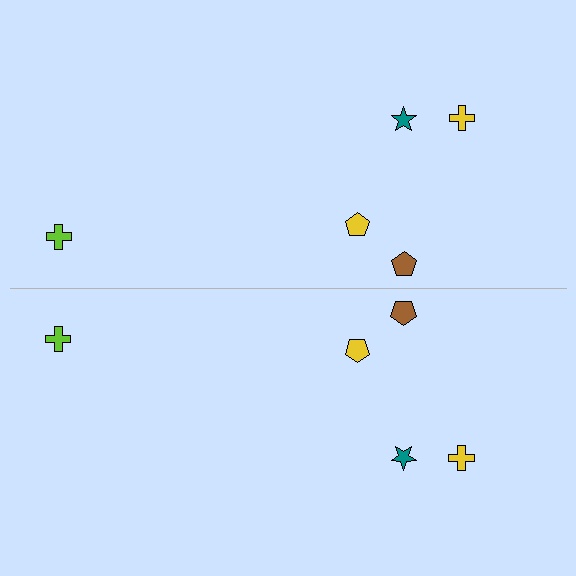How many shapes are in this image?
There are 10 shapes in this image.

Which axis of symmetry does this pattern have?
The pattern has a horizontal axis of symmetry running through the center of the image.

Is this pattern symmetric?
Yes, this pattern has bilateral (reflection) symmetry.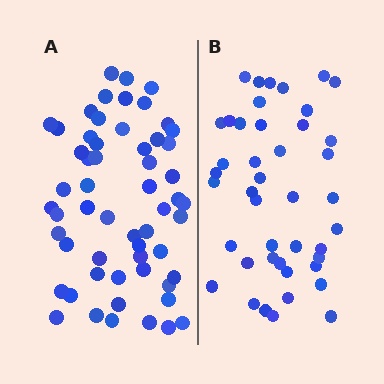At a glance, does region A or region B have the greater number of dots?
Region A (the left region) has more dots.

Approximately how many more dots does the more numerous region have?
Region A has approximately 15 more dots than region B.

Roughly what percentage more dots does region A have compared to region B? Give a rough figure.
About 35% more.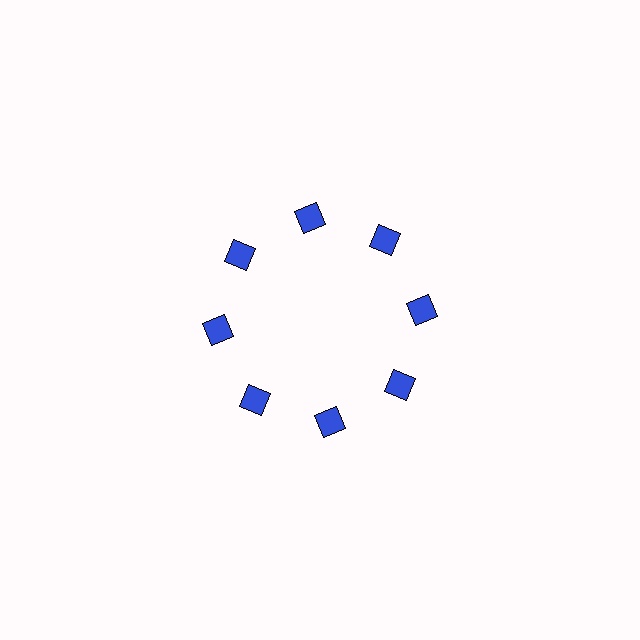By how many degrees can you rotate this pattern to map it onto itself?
The pattern maps onto itself every 45 degrees of rotation.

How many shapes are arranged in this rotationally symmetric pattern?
There are 8 shapes, arranged in 8 groups of 1.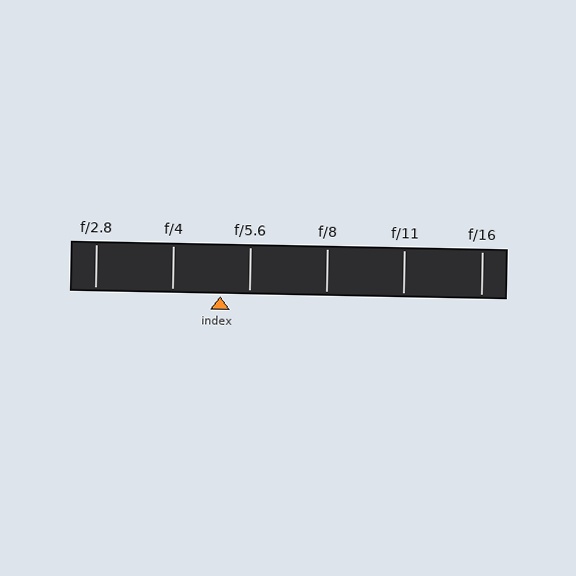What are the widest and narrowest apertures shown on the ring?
The widest aperture shown is f/2.8 and the narrowest is f/16.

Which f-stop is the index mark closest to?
The index mark is closest to f/5.6.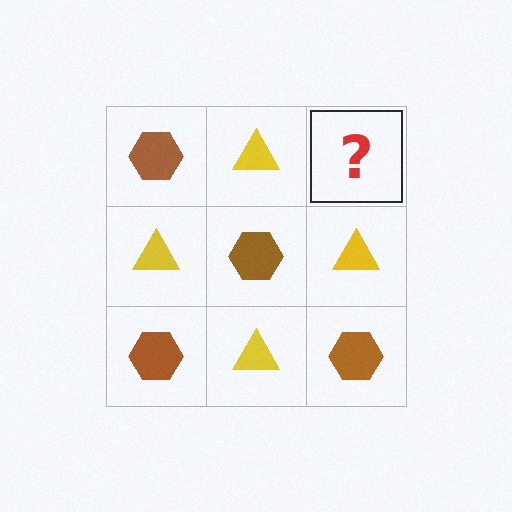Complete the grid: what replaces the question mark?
The question mark should be replaced with a brown hexagon.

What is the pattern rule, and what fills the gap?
The rule is that it alternates brown hexagon and yellow triangle in a checkerboard pattern. The gap should be filled with a brown hexagon.